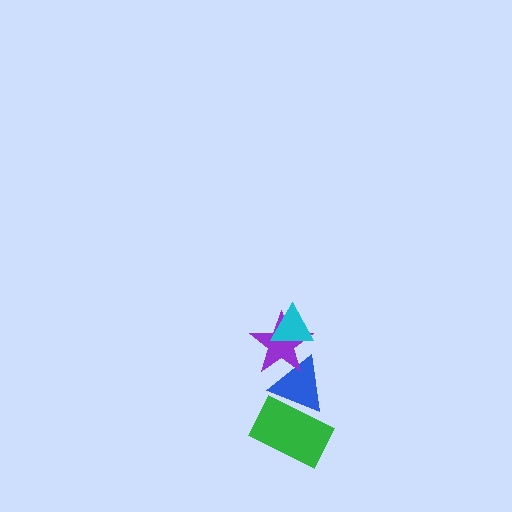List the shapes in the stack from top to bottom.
From top to bottom: the cyan triangle, the purple star, the blue triangle, the green rectangle.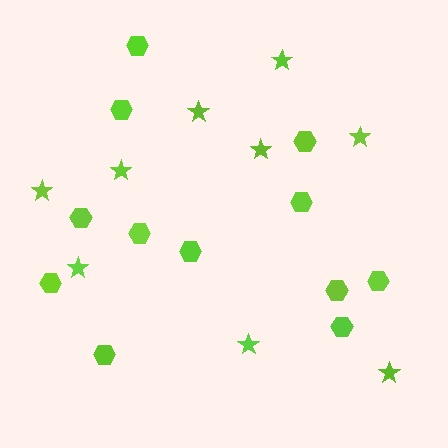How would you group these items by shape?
There are 2 groups: one group of stars (9) and one group of hexagons (12).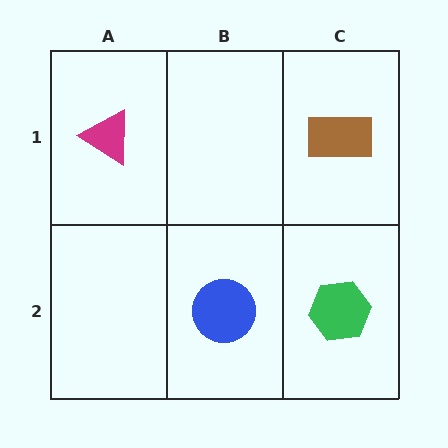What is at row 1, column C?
A brown rectangle.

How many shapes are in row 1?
2 shapes.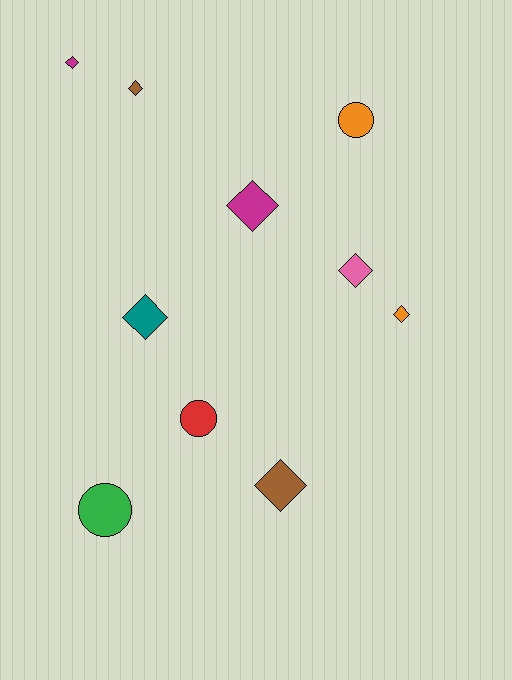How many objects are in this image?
There are 10 objects.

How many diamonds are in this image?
There are 7 diamonds.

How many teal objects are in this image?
There is 1 teal object.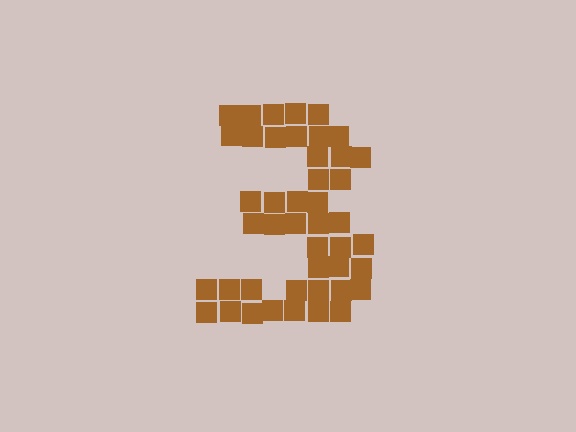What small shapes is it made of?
It is made of small squares.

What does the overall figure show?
The overall figure shows the digit 3.